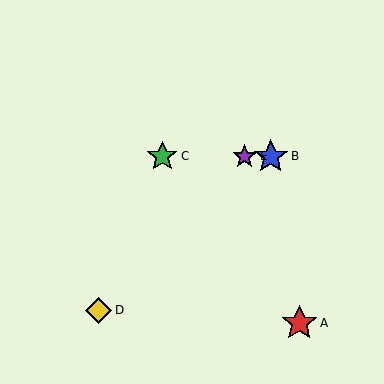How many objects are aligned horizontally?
3 objects (B, C, E) are aligned horizontally.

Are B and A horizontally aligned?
No, B is at y≈156 and A is at y≈323.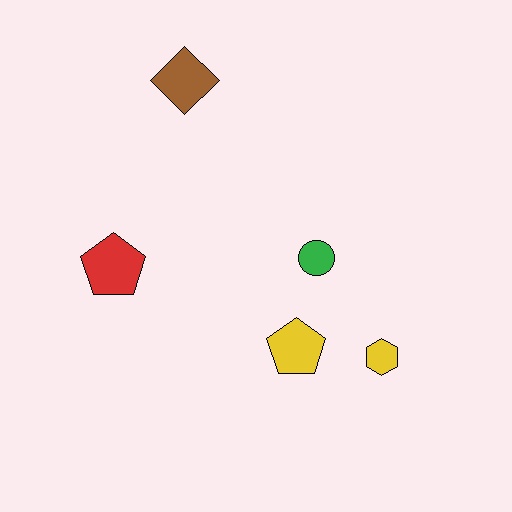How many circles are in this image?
There is 1 circle.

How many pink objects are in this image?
There are no pink objects.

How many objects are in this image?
There are 5 objects.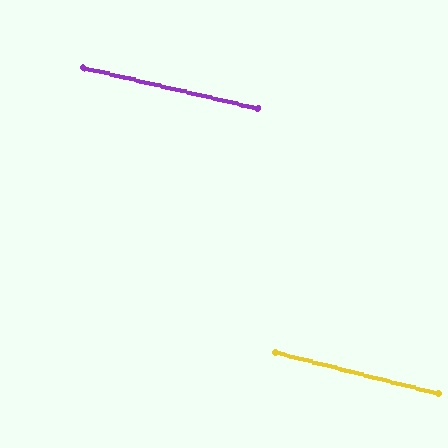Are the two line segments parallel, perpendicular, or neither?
Parallel — their directions differ by only 0.9°.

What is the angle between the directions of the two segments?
Approximately 1 degree.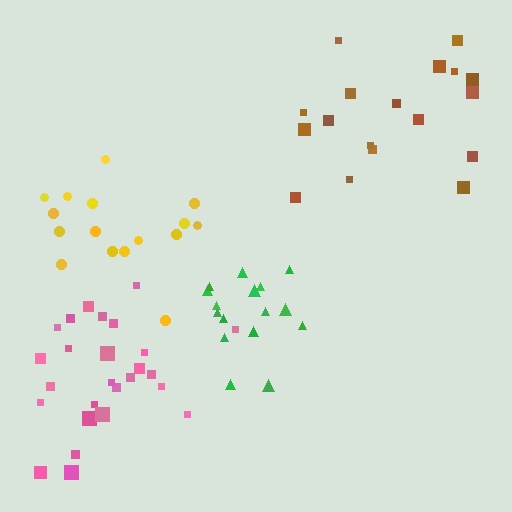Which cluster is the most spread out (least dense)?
Brown.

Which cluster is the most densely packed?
Green.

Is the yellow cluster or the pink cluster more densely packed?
Pink.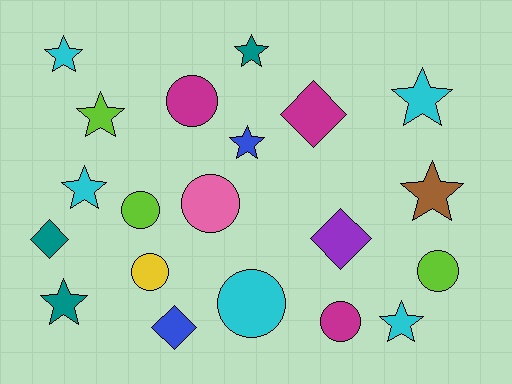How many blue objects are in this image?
There are 2 blue objects.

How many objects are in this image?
There are 20 objects.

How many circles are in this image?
There are 7 circles.